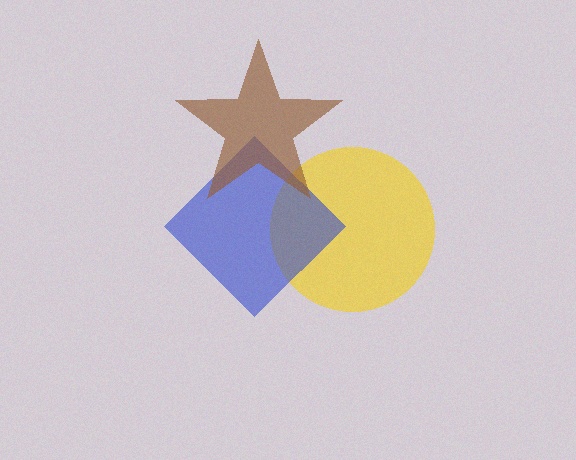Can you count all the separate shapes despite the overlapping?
Yes, there are 3 separate shapes.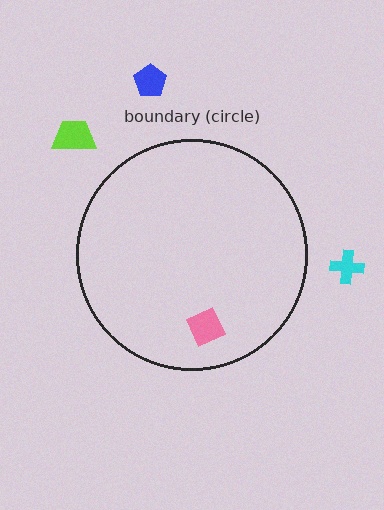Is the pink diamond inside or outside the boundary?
Inside.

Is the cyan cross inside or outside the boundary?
Outside.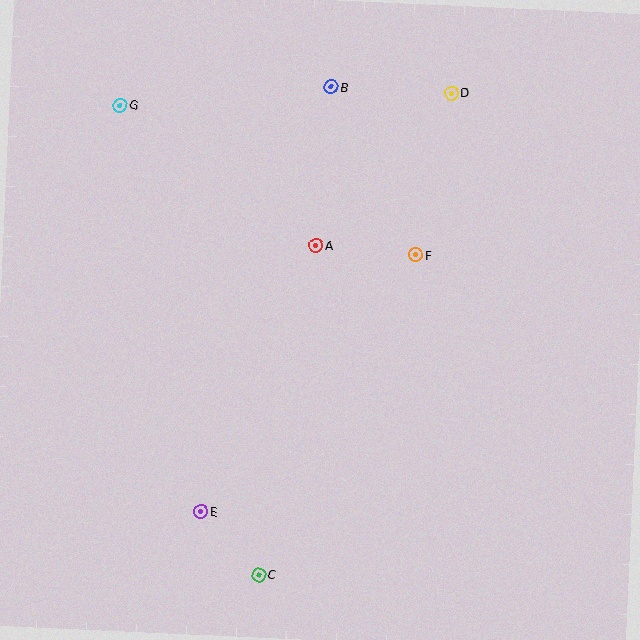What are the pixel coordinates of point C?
Point C is at (259, 575).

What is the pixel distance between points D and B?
The distance between D and B is 121 pixels.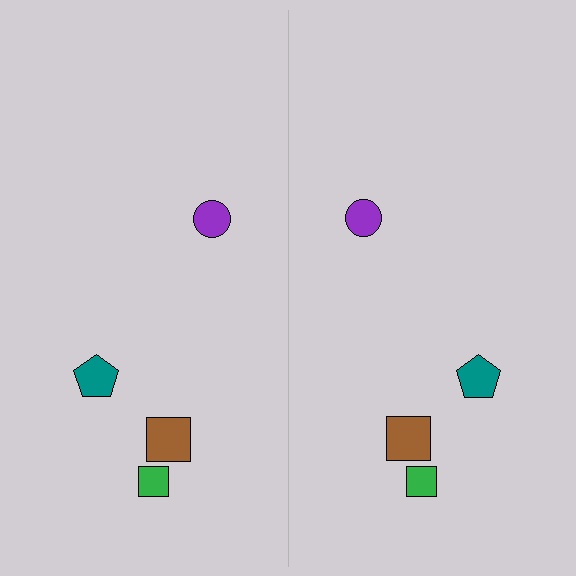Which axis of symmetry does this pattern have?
The pattern has a vertical axis of symmetry running through the center of the image.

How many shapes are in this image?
There are 8 shapes in this image.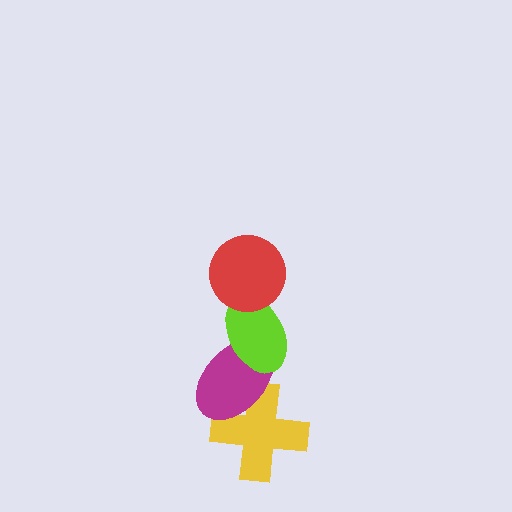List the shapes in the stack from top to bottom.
From top to bottom: the red circle, the lime ellipse, the magenta ellipse, the yellow cross.